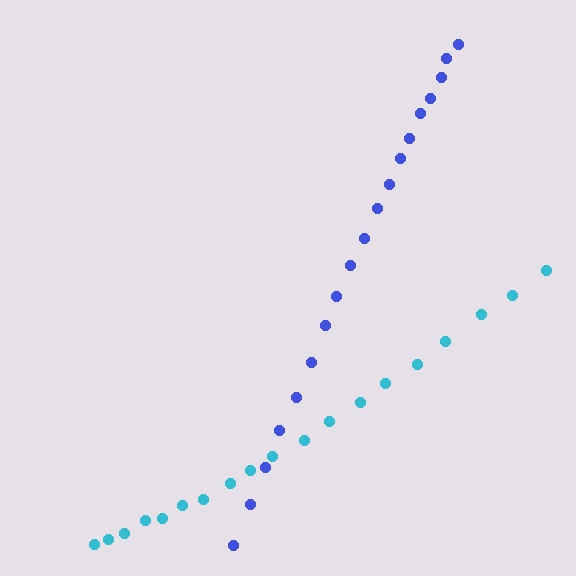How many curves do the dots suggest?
There are 2 distinct paths.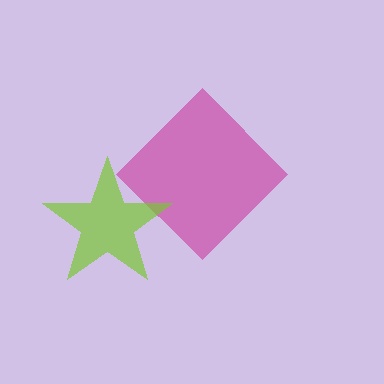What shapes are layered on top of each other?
The layered shapes are: a magenta diamond, a lime star.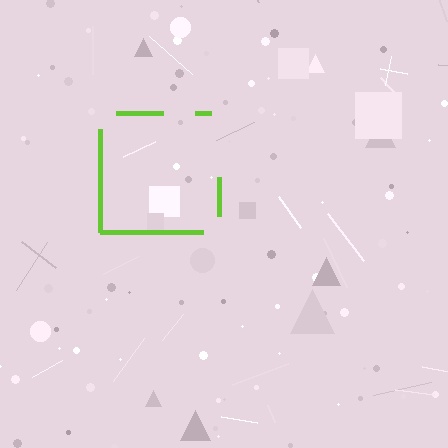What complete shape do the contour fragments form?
The contour fragments form a square.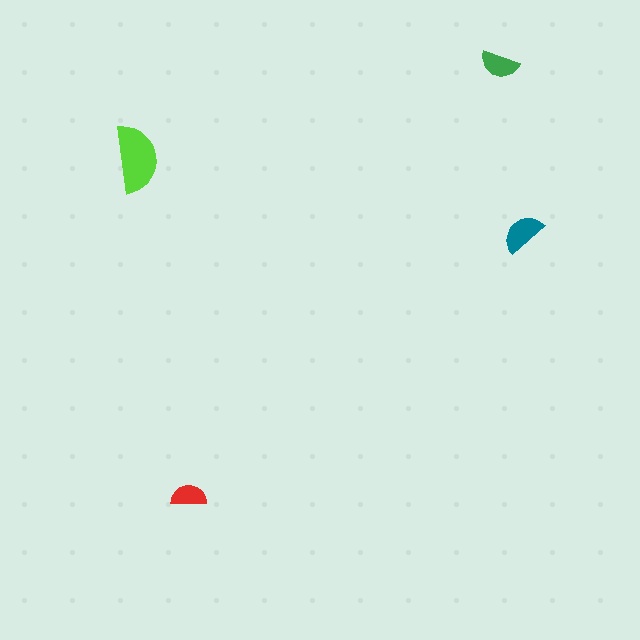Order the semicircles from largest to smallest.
the lime one, the teal one, the green one, the red one.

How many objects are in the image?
There are 4 objects in the image.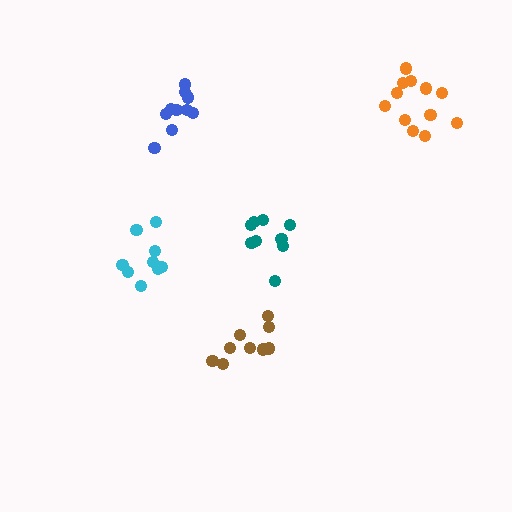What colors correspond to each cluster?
The clusters are colored: orange, blue, brown, teal, cyan.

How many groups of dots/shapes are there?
There are 5 groups.